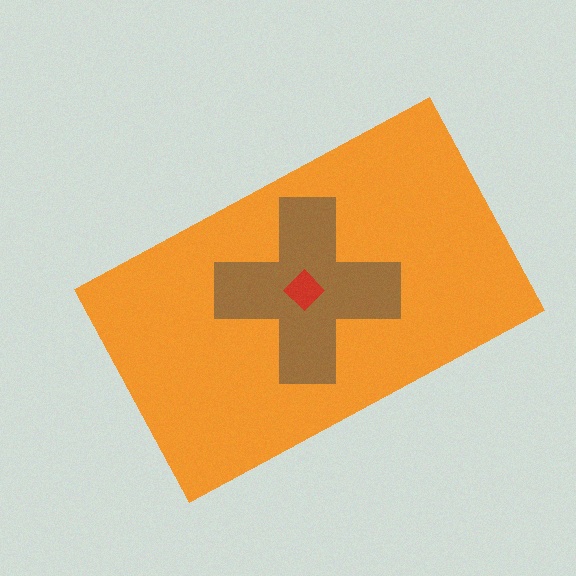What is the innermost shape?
The red diamond.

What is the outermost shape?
The orange rectangle.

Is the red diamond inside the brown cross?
Yes.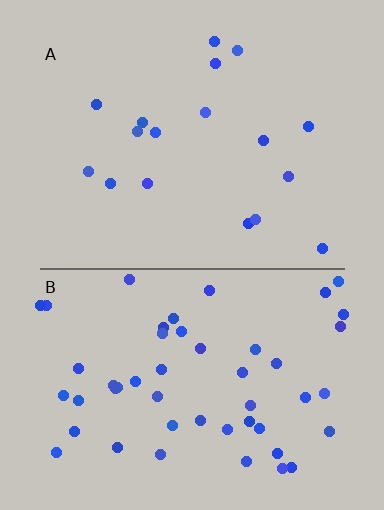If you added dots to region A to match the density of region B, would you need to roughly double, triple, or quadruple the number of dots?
Approximately triple.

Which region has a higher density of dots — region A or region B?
B (the bottom).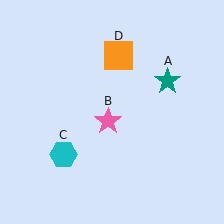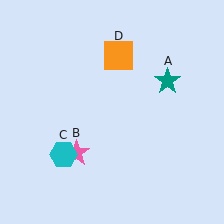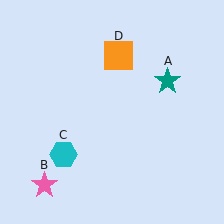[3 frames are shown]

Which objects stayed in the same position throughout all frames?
Teal star (object A) and cyan hexagon (object C) and orange square (object D) remained stationary.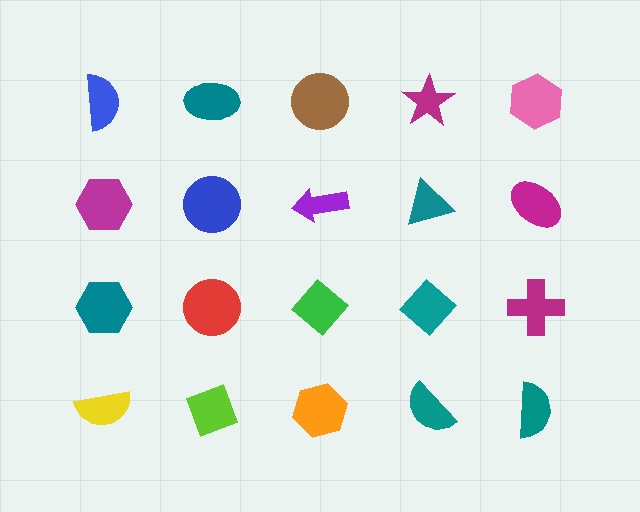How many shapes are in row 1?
5 shapes.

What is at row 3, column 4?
A teal diamond.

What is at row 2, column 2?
A blue circle.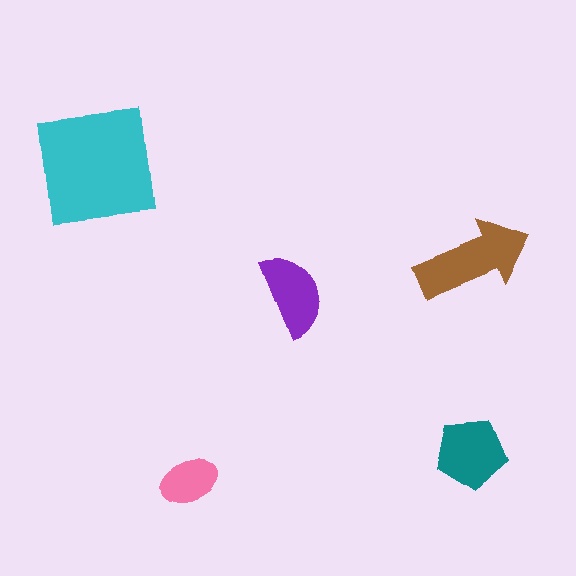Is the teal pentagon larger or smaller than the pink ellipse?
Larger.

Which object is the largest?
The cyan square.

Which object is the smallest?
The pink ellipse.